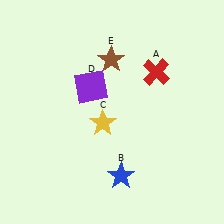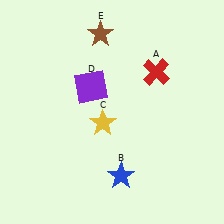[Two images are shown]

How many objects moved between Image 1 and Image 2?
1 object moved between the two images.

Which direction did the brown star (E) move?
The brown star (E) moved up.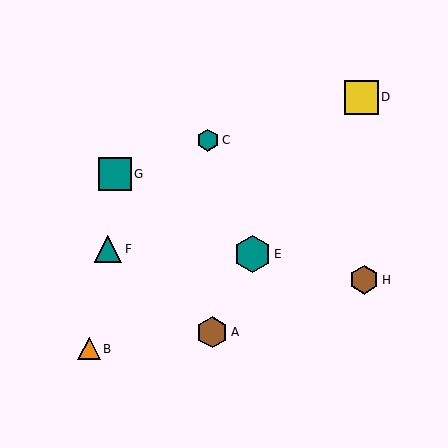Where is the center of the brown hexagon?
The center of the brown hexagon is at (364, 280).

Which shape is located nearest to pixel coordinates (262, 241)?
The teal hexagon (labeled E) at (253, 254) is nearest to that location.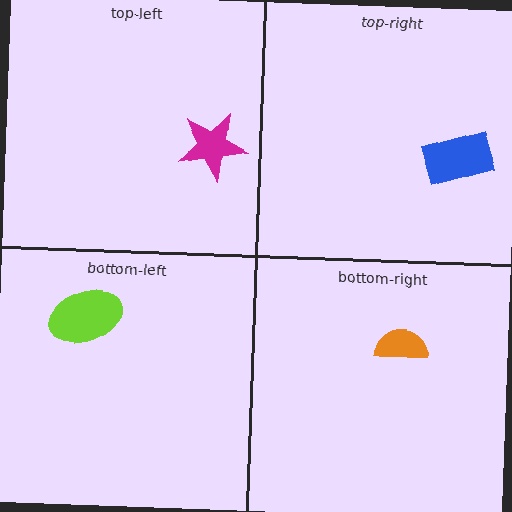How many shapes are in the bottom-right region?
1.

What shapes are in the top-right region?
The blue rectangle.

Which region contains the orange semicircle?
The bottom-right region.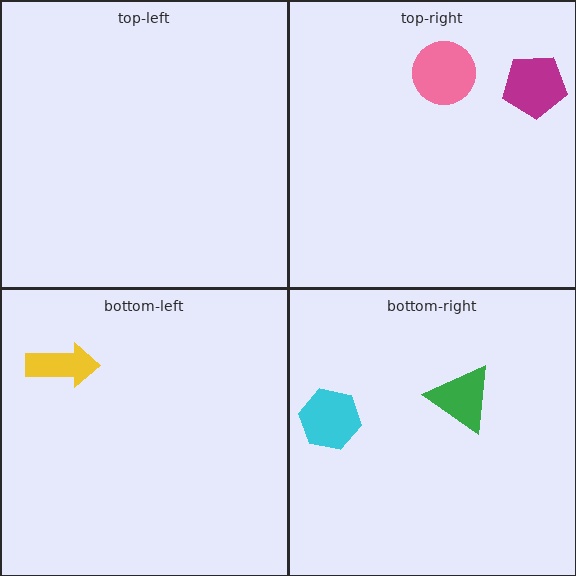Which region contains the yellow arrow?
The bottom-left region.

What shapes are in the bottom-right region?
The cyan hexagon, the green triangle.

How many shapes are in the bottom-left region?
1.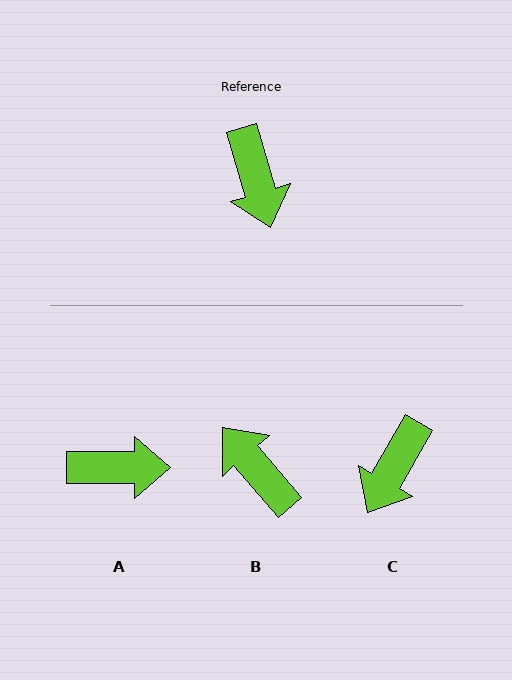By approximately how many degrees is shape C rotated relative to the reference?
Approximately 46 degrees clockwise.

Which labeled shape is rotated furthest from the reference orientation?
B, about 156 degrees away.